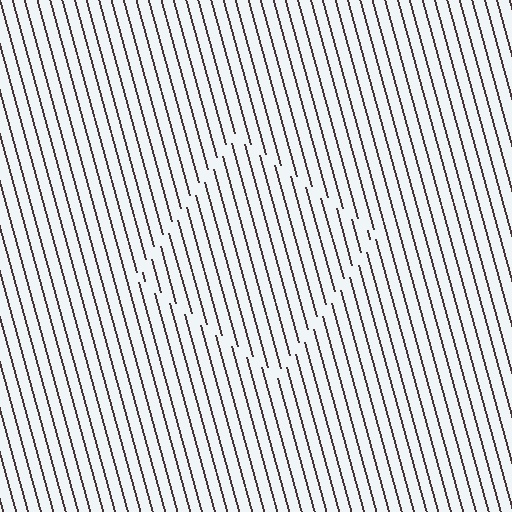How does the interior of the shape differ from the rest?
The interior of the shape contains the same grating, shifted by half a period — the contour is defined by the phase discontinuity where line-ends from the inner and outer gratings abut.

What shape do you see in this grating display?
An illusory square. The interior of the shape contains the same grating, shifted by half a period — the contour is defined by the phase discontinuity where line-ends from the inner and outer gratings abut.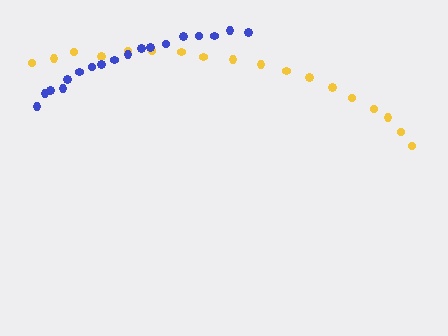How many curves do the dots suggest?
There are 2 distinct paths.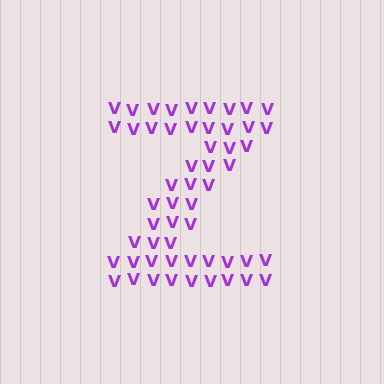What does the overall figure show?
The overall figure shows the letter Z.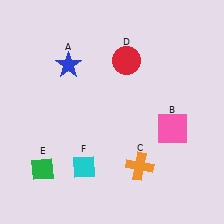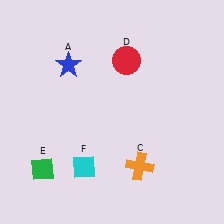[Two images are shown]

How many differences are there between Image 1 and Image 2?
There is 1 difference between the two images.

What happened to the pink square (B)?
The pink square (B) was removed in Image 2. It was in the bottom-right area of Image 1.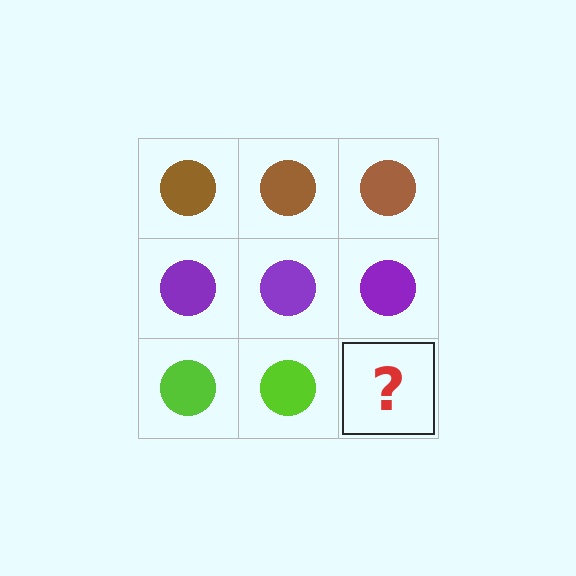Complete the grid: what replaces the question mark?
The question mark should be replaced with a lime circle.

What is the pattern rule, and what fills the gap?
The rule is that each row has a consistent color. The gap should be filled with a lime circle.